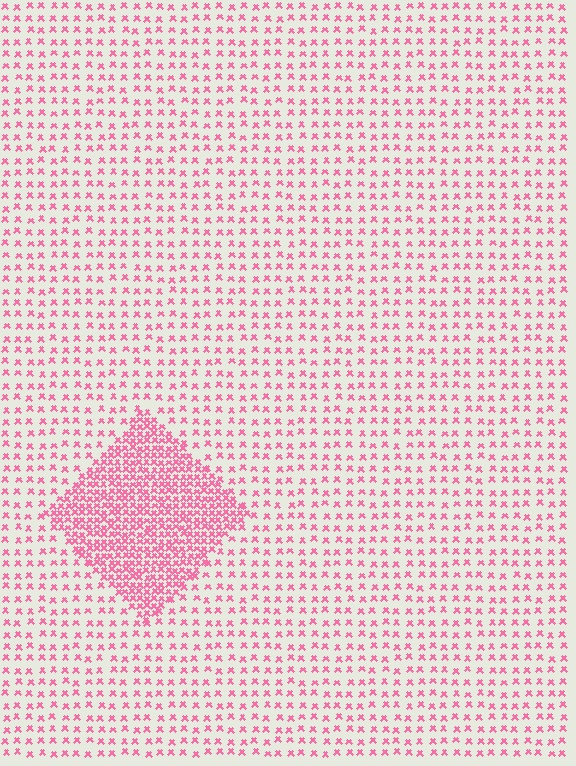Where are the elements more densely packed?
The elements are more densely packed inside the diamond boundary.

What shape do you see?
I see a diamond.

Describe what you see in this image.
The image contains small pink elements arranged at two different densities. A diamond-shaped region is visible where the elements are more densely packed than the surrounding area.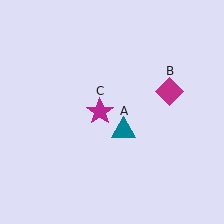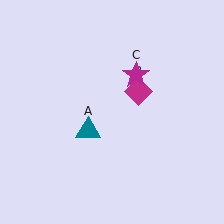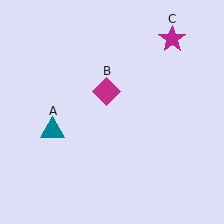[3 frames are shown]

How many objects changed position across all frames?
3 objects changed position: teal triangle (object A), magenta diamond (object B), magenta star (object C).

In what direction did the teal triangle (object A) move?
The teal triangle (object A) moved left.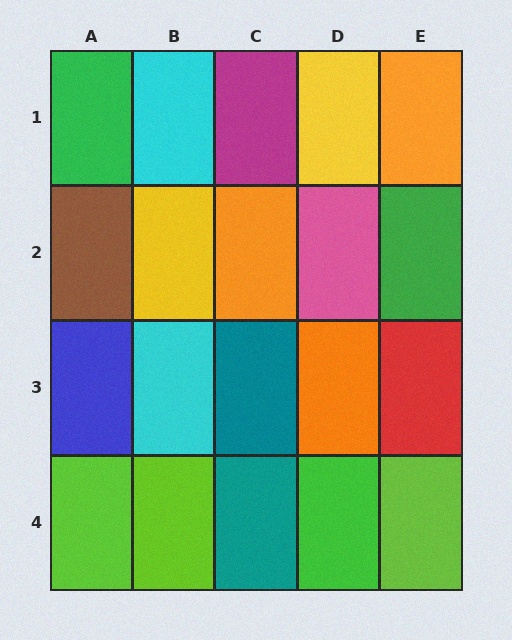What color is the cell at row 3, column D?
Orange.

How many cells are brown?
1 cell is brown.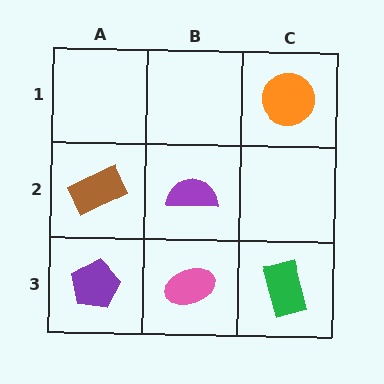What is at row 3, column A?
A purple pentagon.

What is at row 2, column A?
A brown rectangle.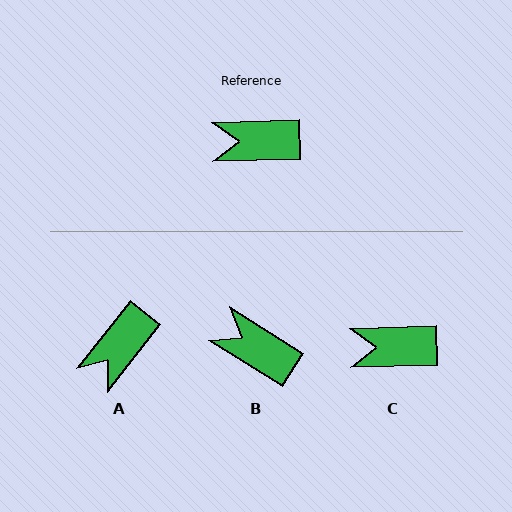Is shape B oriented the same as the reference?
No, it is off by about 34 degrees.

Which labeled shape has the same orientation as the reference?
C.